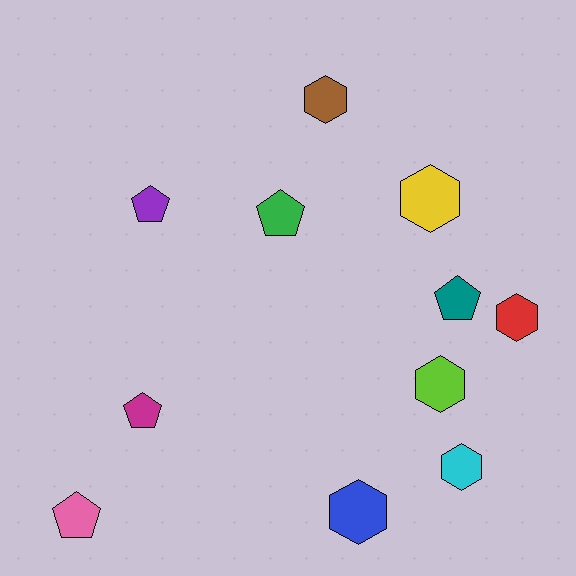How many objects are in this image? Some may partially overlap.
There are 11 objects.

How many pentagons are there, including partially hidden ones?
There are 5 pentagons.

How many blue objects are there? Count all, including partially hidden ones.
There is 1 blue object.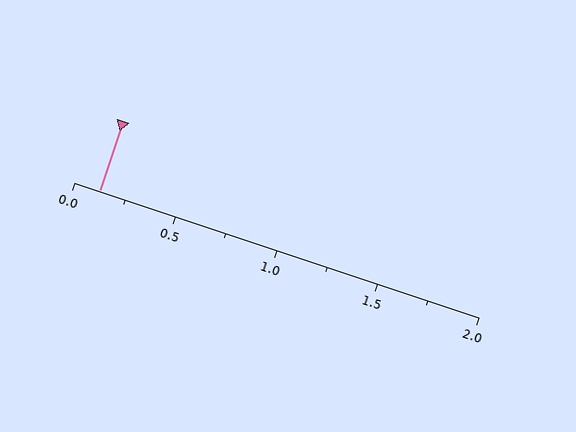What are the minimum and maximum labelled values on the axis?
The axis runs from 0.0 to 2.0.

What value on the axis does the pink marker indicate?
The marker indicates approximately 0.12.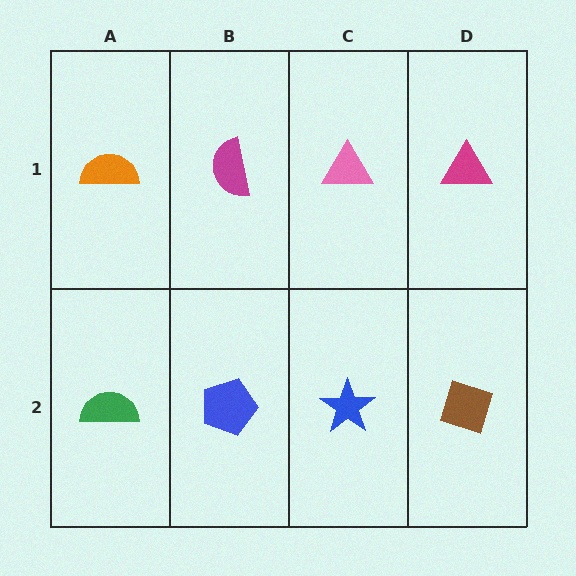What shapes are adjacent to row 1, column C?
A blue star (row 2, column C), a magenta semicircle (row 1, column B), a magenta triangle (row 1, column D).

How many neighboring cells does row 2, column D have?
2.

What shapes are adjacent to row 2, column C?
A pink triangle (row 1, column C), a blue pentagon (row 2, column B), a brown diamond (row 2, column D).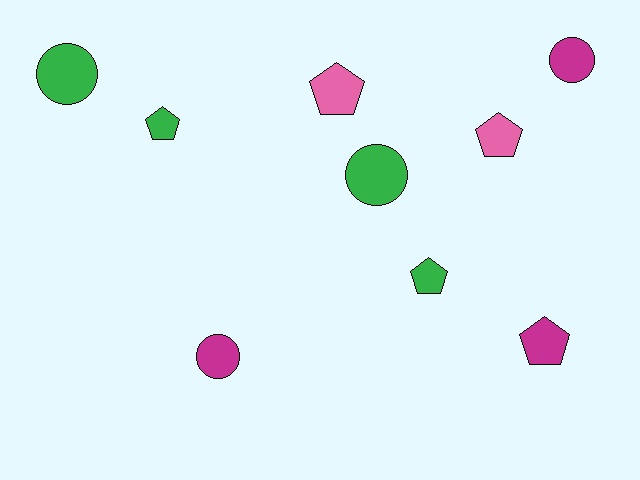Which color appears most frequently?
Green, with 4 objects.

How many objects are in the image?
There are 9 objects.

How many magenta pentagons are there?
There is 1 magenta pentagon.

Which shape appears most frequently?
Pentagon, with 5 objects.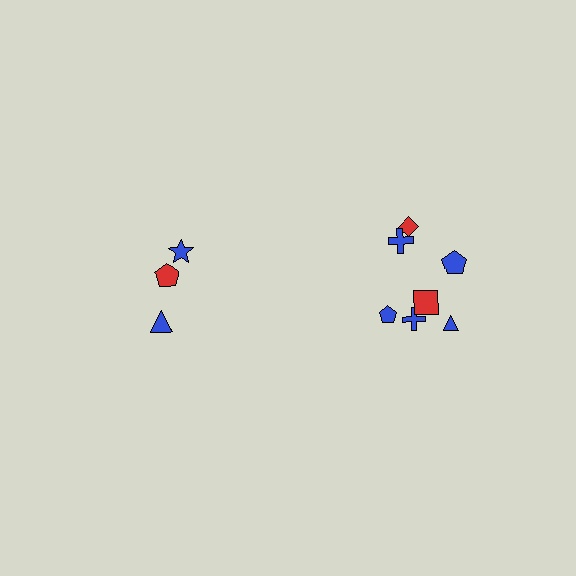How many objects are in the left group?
There are 3 objects.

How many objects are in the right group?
There are 7 objects.